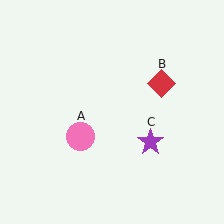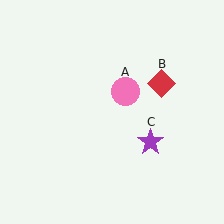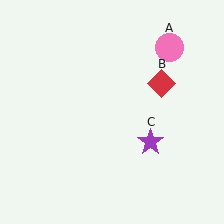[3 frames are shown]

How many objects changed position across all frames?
1 object changed position: pink circle (object A).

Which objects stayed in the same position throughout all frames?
Red diamond (object B) and purple star (object C) remained stationary.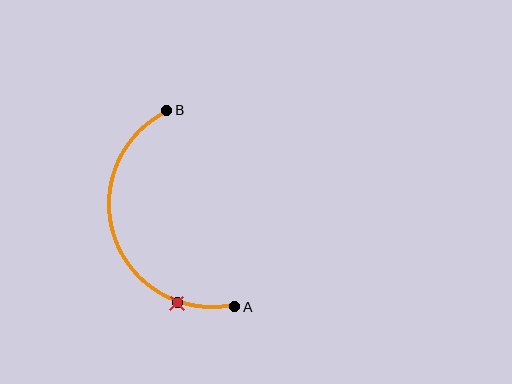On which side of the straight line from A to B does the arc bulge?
The arc bulges to the left of the straight line connecting A and B.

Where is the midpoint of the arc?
The arc midpoint is the point on the curve farthest from the straight line joining A and B. It sits to the left of that line.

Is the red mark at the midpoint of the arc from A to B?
No. The red mark lies on the arc but is closer to endpoint A. The arc midpoint would be at the point on the curve equidistant along the arc from both A and B.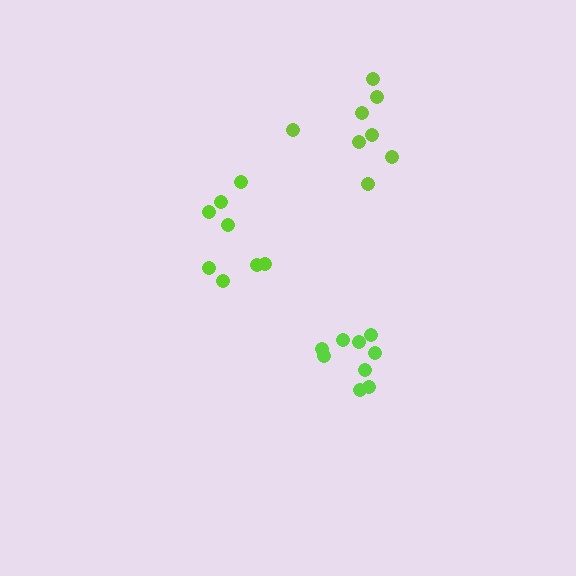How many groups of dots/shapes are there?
There are 3 groups.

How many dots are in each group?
Group 1: 9 dots, Group 2: 8 dots, Group 3: 8 dots (25 total).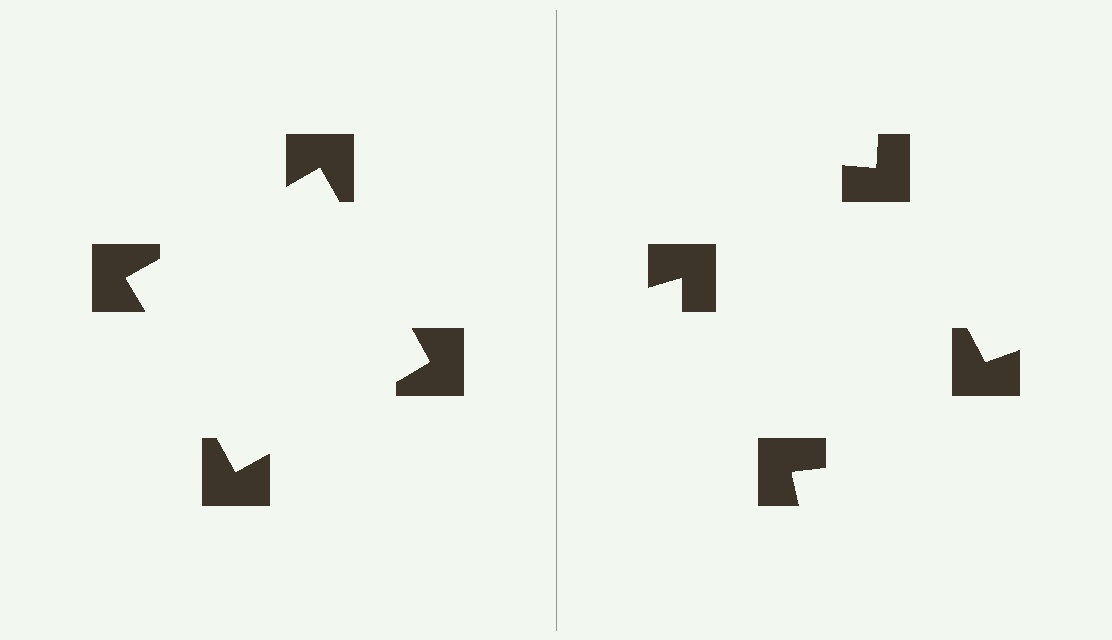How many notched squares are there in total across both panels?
8 — 4 on each side.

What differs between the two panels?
The notched squares are positioned identically on both sides; only the wedge orientations differ. On the left they align to a square; on the right they are misaligned.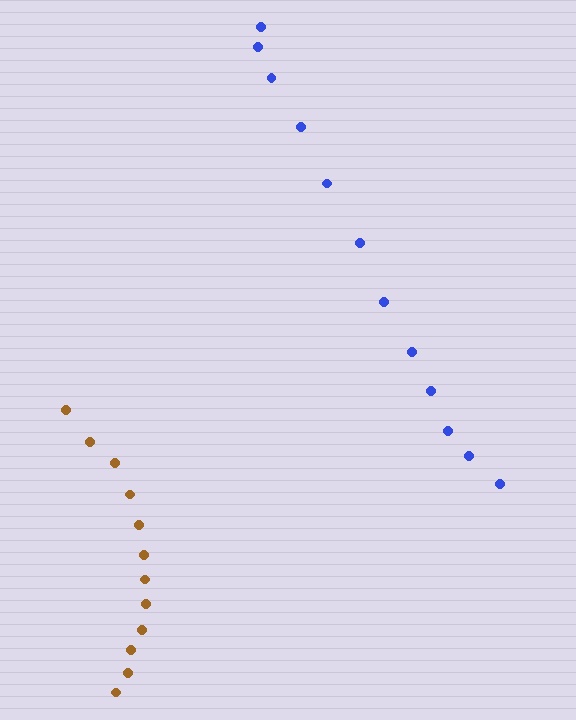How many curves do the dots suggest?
There are 2 distinct paths.